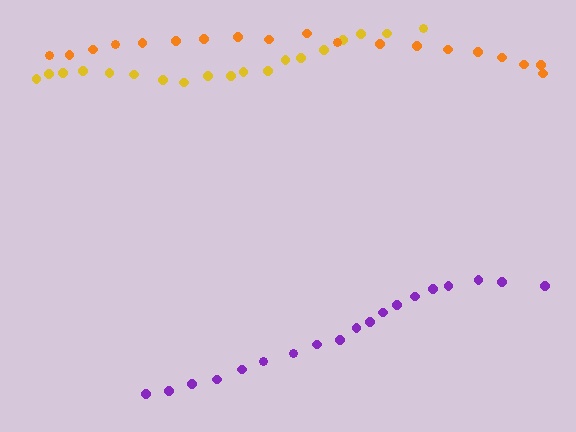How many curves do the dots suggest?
There are 3 distinct paths.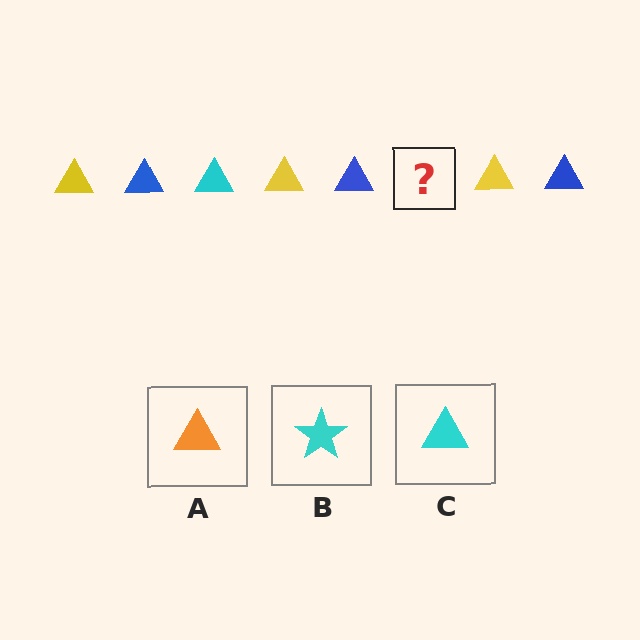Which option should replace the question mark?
Option C.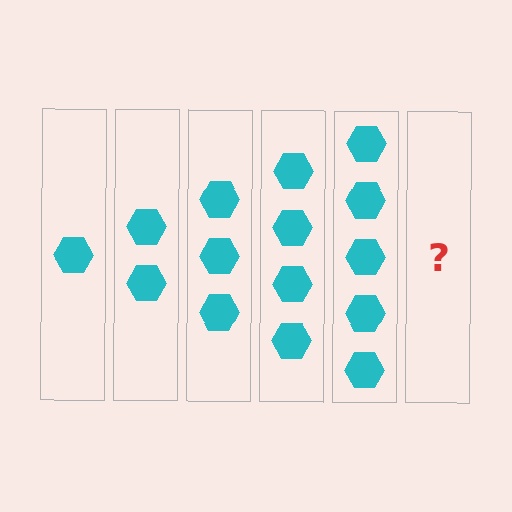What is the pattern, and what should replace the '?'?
The pattern is that each step adds one more hexagon. The '?' should be 6 hexagons.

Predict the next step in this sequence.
The next step is 6 hexagons.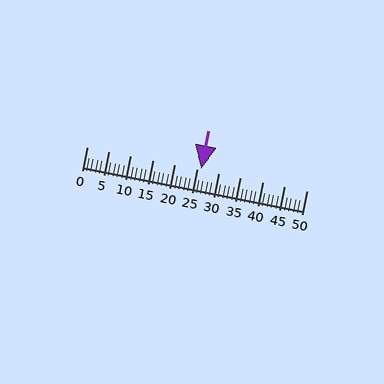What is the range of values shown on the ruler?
The ruler shows values from 0 to 50.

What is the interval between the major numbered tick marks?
The major tick marks are spaced 5 units apart.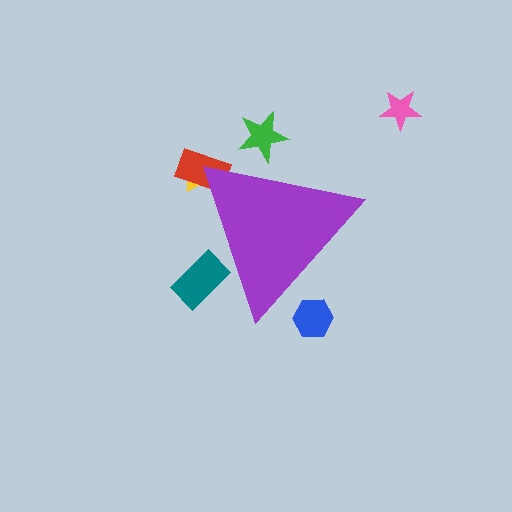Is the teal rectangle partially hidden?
Yes, the teal rectangle is partially hidden behind the purple triangle.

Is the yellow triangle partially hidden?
Yes, the yellow triangle is partially hidden behind the purple triangle.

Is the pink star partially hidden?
No, the pink star is fully visible.